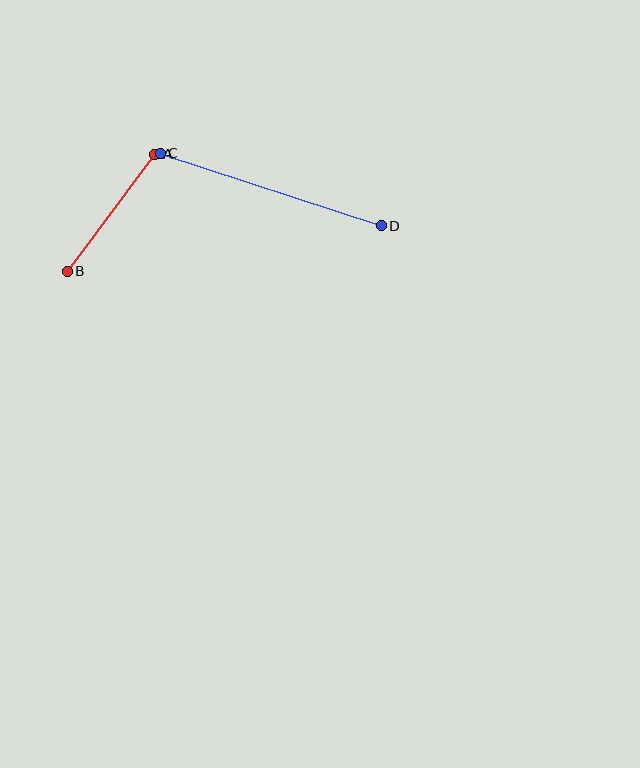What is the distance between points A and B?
The distance is approximately 146 pixels.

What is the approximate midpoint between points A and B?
The midpoint is at approximately (111, 213) pixels.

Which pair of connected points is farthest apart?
Points C and D are farthest apart.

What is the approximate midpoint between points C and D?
The midpoint is at approximately (271, 189) pixels.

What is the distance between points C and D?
The distance is approximately 233 pixels.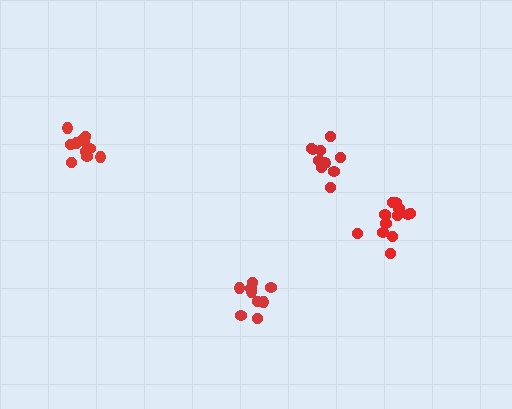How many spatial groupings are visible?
There are 4 spatial groupings.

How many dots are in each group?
Group 1: 10 dots, Group 2: 11 dots, Group 3: 13 dots, Group 4: 10 dots (44 total).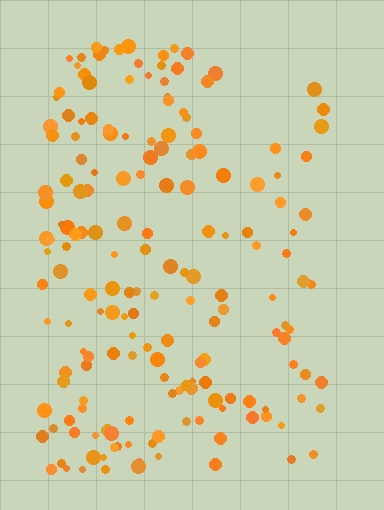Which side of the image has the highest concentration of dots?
The left.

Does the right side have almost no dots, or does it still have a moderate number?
Still a moderate number, just noticeably fewer than the left.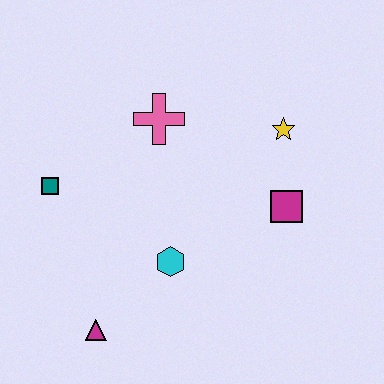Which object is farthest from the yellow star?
The magenta triangle is farthest from the yellow star.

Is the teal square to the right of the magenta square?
No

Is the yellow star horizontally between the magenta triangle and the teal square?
No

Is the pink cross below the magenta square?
No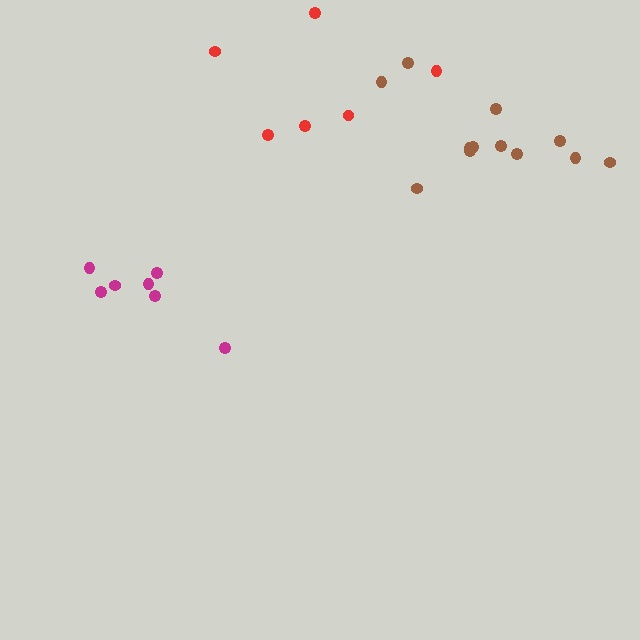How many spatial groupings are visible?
There are 3 spatial groupings.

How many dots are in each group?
Group 1: 12 dots, Group 2: 7 dots, Group 3: 6 dots (25 total).